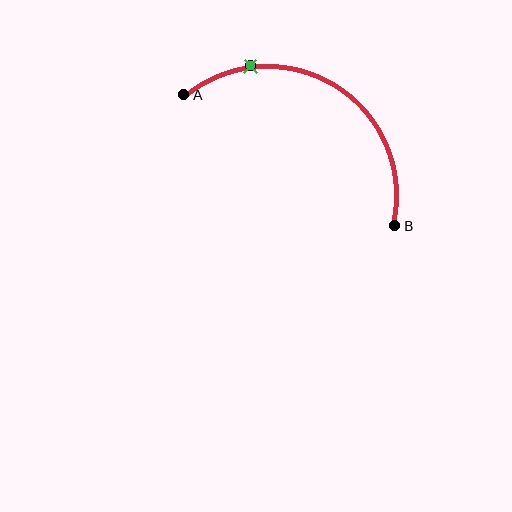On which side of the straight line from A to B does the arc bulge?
The arc bulges above the straight line connecting A and B.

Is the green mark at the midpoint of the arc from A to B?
No. The green mark lies on the arc but is closer to endpoint A. The arc midpoint would be at the point on the curve equidistant along the arc from both A and B.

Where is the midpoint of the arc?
The arc midpoint is the point on the curve farthest from the straight line joining A and B. It sits above that line.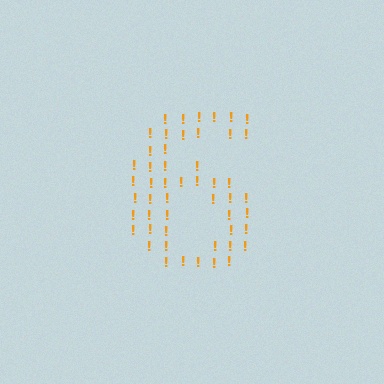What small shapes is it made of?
It is made of small exclamation marks.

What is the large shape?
The large shape is the digit 6.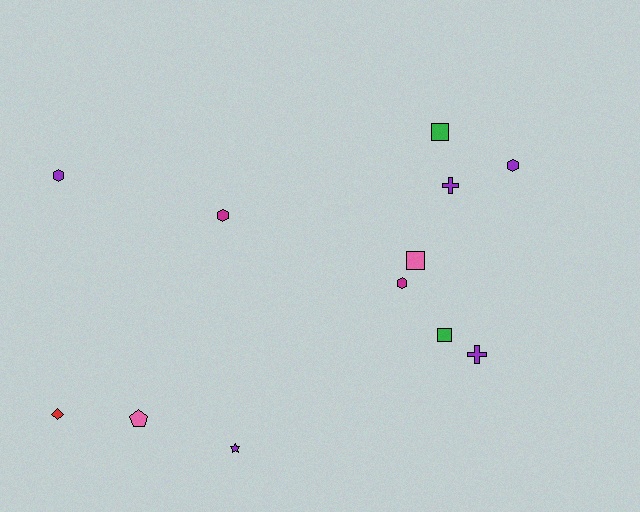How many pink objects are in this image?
There are 2 pink objects.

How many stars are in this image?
There is 1 star.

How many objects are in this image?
There are 12 objects.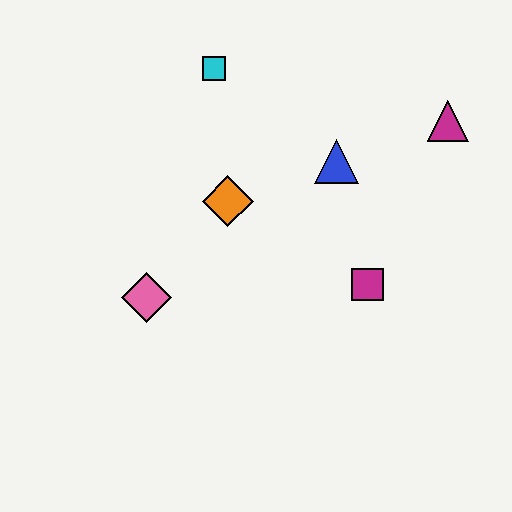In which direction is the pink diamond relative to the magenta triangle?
The pink diamond is to the left of the magenta triangle.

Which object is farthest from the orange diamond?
The magenta triangle is farthest from the orange diamond.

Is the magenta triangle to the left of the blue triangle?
No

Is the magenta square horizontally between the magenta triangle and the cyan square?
Yes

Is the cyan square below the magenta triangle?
No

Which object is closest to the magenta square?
The blue triangle is closest to the magenta square.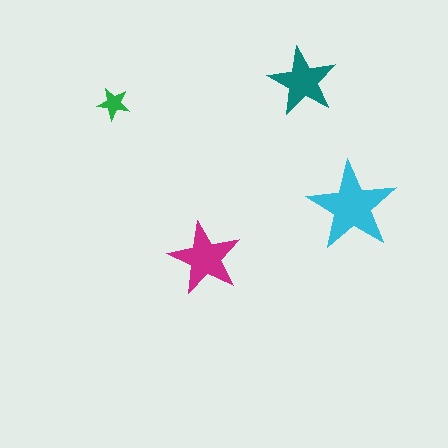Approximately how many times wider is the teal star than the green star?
About 2 times wider.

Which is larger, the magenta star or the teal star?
The magenta one.